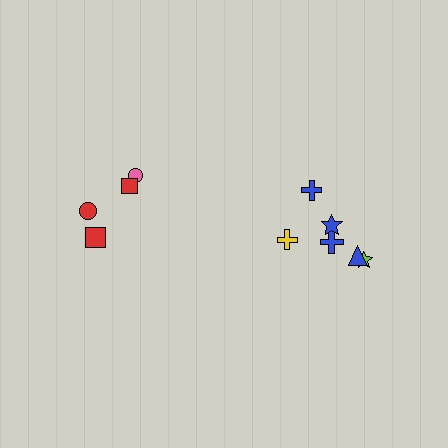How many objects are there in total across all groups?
There are 10 objects.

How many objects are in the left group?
There are 4 objects.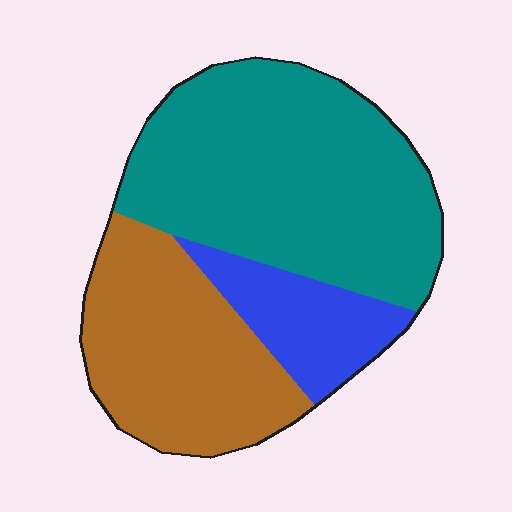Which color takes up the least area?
Blue, at roughly 15%.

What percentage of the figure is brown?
Brown covers roughly 35% of the figure.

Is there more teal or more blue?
Teal.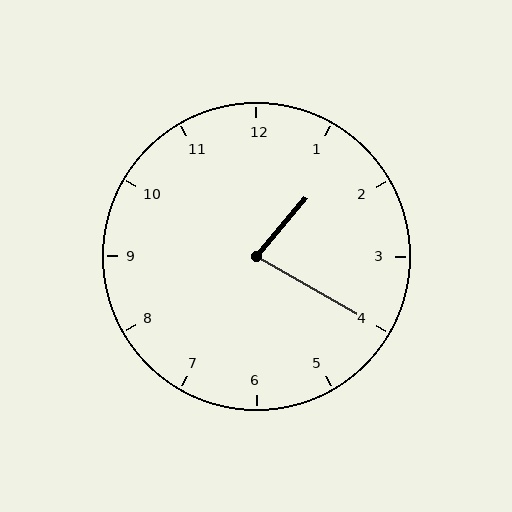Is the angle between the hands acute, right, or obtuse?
It is acute.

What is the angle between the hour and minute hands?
Approximately 80 degrees.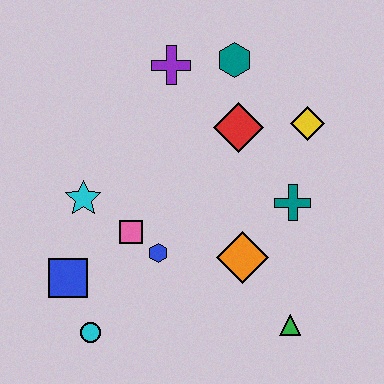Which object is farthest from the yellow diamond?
The cyan circle is farthest from the yellow diamond.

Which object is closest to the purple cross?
The teal hexagon is closest to the purple cross.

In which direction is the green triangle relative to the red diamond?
The green triangle is below the red diamond.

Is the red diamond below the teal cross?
No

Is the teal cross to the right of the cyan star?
Yes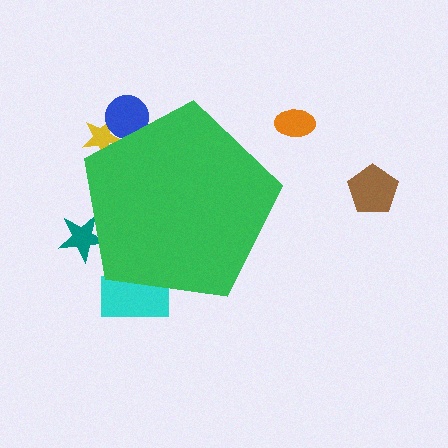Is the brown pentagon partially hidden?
No, the brown pentagon is fully visible.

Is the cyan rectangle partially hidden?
Yes, the cyan rectangle is partially hidden behind the green pentagon.